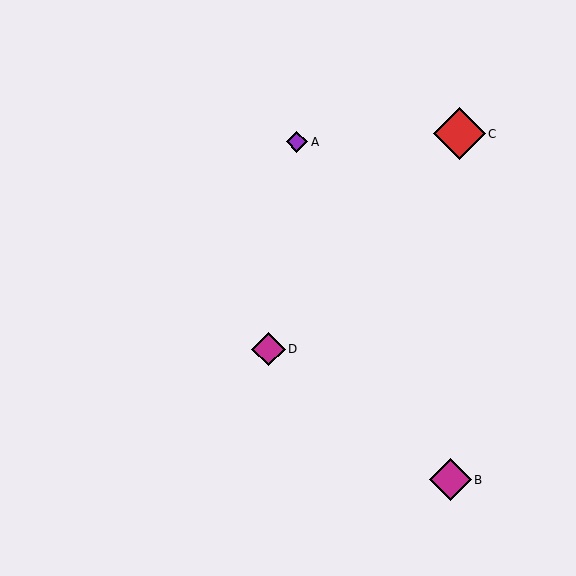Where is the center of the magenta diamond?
The center of the magenta diamond is at (450, 480).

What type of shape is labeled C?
Shape C is a red diamond.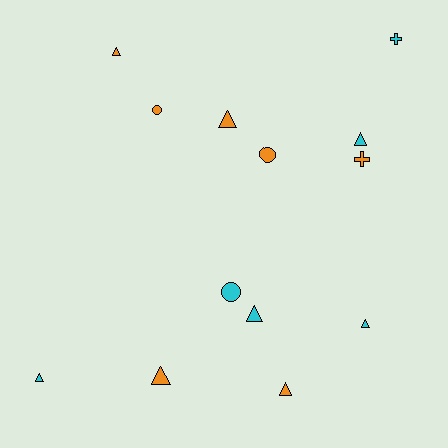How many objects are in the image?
There are 13 objects.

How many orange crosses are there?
There is 1 orange cross.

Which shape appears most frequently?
Triangle, with 8 objects.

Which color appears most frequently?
Orange, with 7 objects.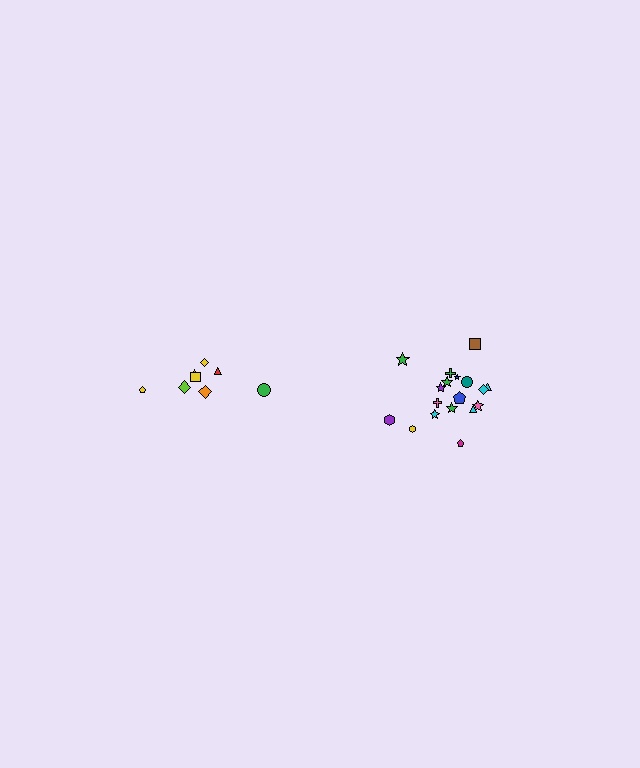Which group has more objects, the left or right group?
The right group.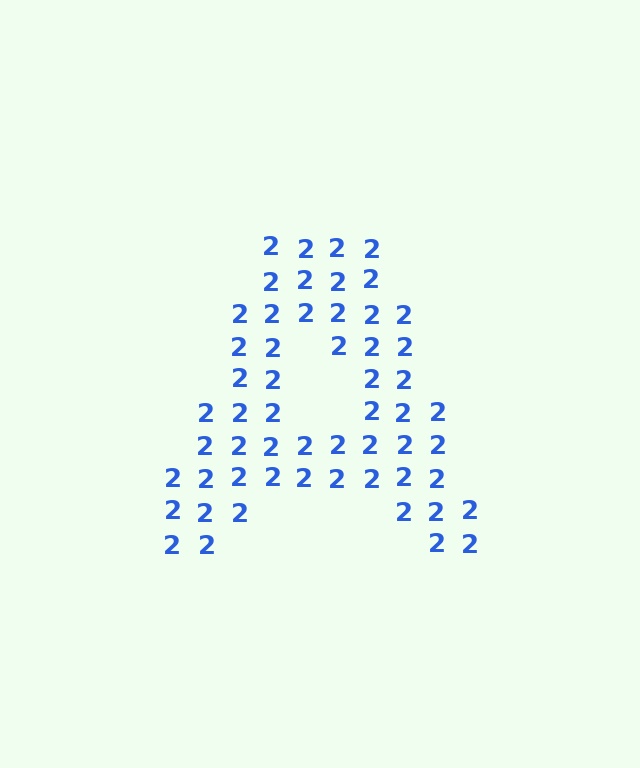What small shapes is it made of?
It is made of small digit 2's.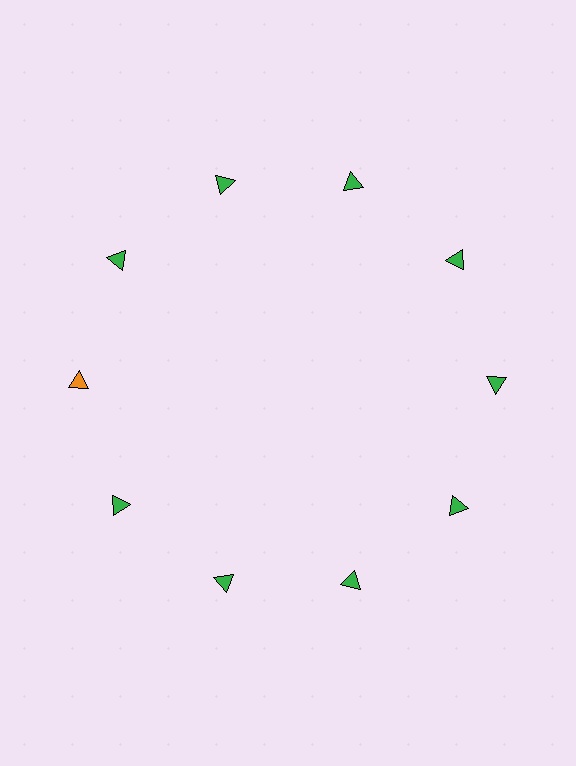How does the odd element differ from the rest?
It has a different color: orange instead of green.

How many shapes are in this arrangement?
There are 10 shapes arranged in a ring pattern.